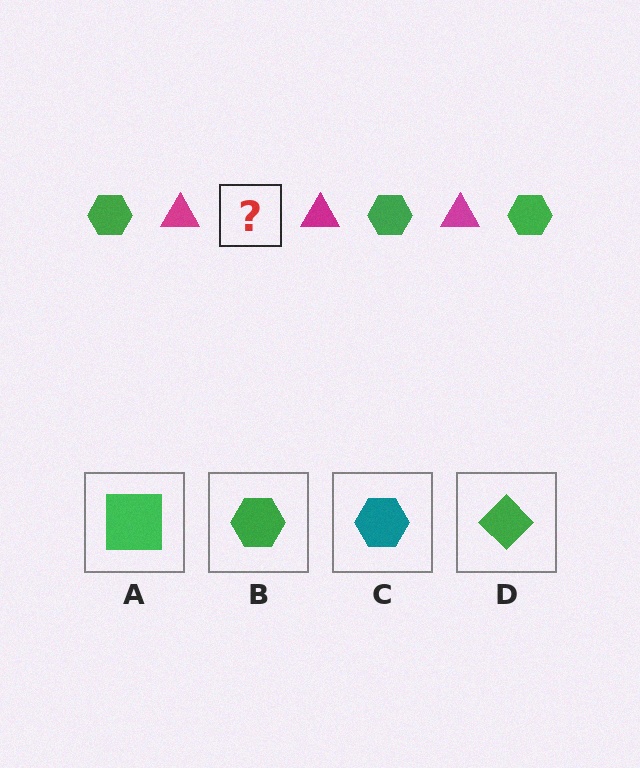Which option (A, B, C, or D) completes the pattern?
B.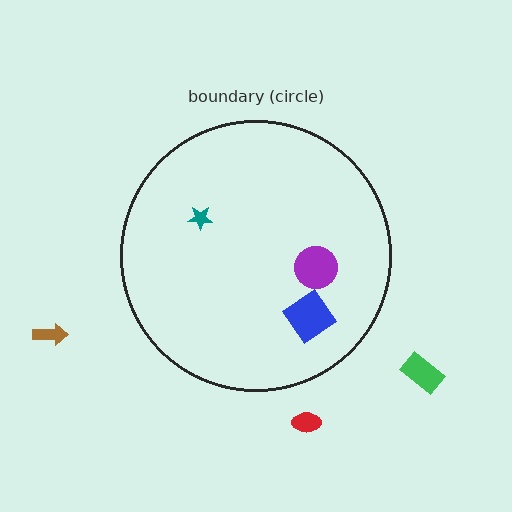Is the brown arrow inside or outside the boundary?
Outside.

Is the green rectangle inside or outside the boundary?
Outside.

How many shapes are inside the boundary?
3 inside, 3 outside.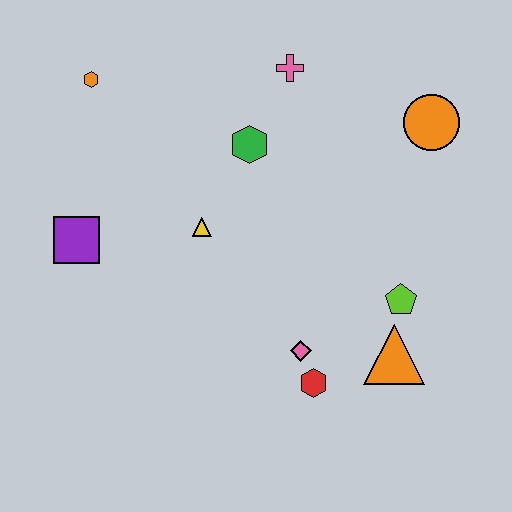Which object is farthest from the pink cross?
The red hexagon is farthest from the pink cross.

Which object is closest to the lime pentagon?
The orange triangle is closest to the lime pentagon.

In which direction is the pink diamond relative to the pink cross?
The pink diamond is below the pink cross.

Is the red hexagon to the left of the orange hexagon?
No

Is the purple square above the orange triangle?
Yes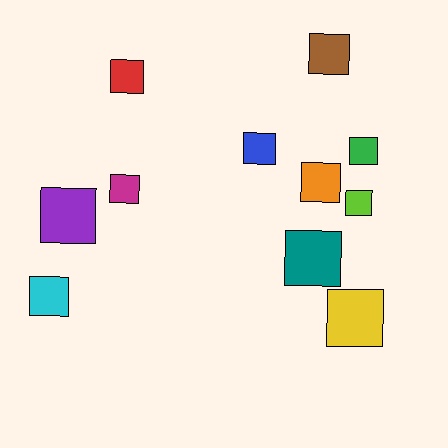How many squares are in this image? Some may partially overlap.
There are 11 squares.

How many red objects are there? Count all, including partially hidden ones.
There is 1 red object.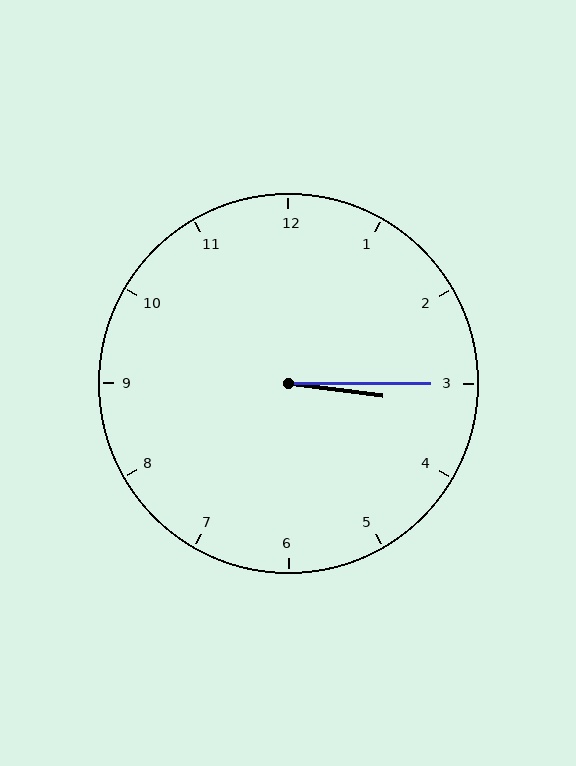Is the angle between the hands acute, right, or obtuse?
It is acute.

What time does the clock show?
3:15.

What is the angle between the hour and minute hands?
Approximately 8 degrees.